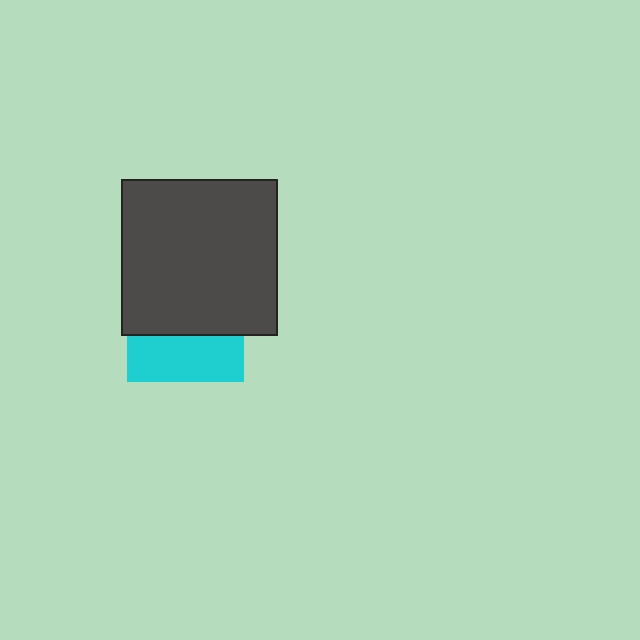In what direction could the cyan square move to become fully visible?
The cyan square could move down. That would shift it out from behind the dark gray square entirely.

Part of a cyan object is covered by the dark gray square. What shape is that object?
It is a square.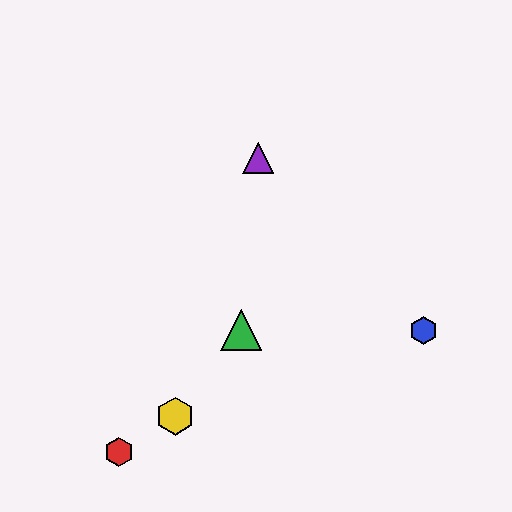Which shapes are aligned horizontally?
The blue hexagon, the green triangle are aligned horizontally.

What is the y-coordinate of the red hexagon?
The red hexagon is at y≈452.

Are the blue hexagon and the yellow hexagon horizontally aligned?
No, the blue hexagon is at y≈330 and the yellow hexagon is at y≈416.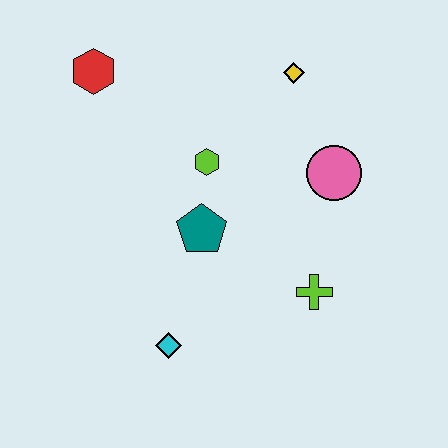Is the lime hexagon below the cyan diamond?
No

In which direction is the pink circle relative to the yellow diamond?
The pink circle is below the yellow diamond.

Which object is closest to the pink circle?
The yellow diamond is closest to the pink circle.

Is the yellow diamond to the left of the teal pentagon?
No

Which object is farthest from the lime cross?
The red hexagon is farthest from the lime cross.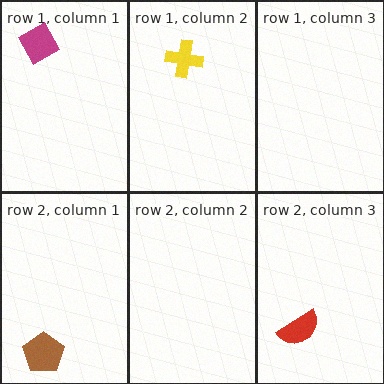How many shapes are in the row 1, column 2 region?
1.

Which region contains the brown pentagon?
The row 2, column 1 region.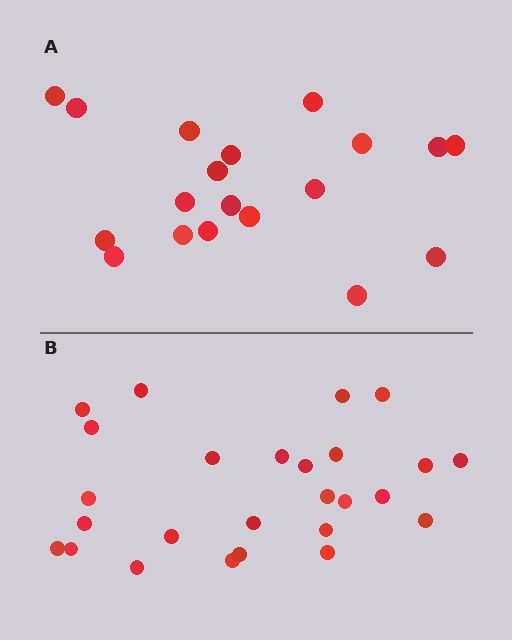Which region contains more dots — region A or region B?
Region B (the bottom region) has more dots.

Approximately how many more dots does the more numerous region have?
Region B has roughly 8 or so more dots than region A.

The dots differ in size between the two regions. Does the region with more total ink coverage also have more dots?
No. Region A has more total ink coverage because its dots are larger, but region B actually contains more individual dots. Total area can be misleading — the number of items is what matters here.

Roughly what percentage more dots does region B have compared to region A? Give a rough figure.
About 35% more.